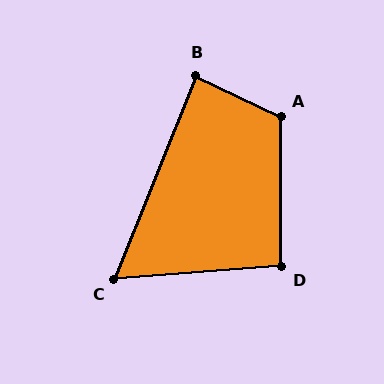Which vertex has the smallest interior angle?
C, at approximately 64 degrees.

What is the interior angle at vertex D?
Approximately 94 degrees (approximately right).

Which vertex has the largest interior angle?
A, at approximately 116 degrees.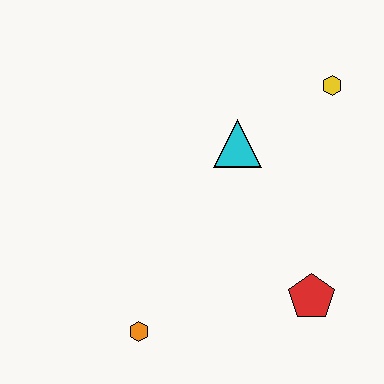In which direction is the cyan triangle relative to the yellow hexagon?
The cyan triangle is to the left of the yellow hexagon.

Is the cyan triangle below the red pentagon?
No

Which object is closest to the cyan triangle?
The yellow hexagon is closest to the cyan triangle.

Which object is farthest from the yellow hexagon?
The orange hexagon is farthest from the yellow hexagon.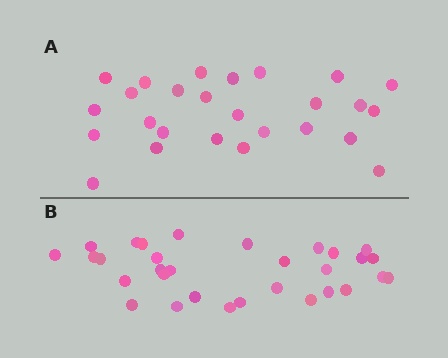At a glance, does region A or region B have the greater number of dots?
Region B (the bottom region) has more dots.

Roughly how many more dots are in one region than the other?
Region B has about 5 more dots than region A.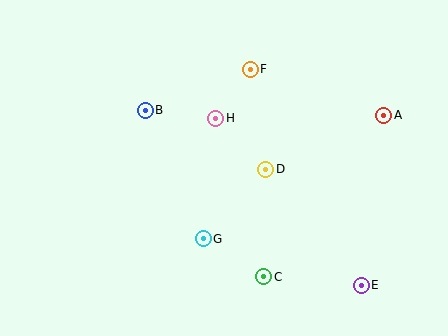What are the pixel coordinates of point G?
Point G is at (203, 239).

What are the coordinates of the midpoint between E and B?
The midpoint between E and B is at (253, 198).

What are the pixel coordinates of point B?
Point B is at (145, 110).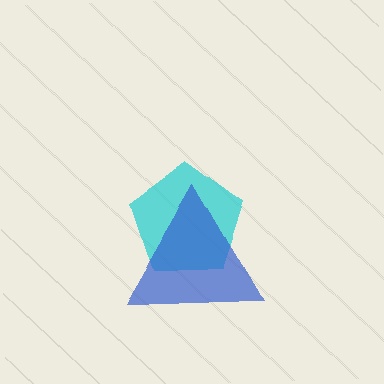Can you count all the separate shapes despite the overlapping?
Yes, there are 2 separate shapes.